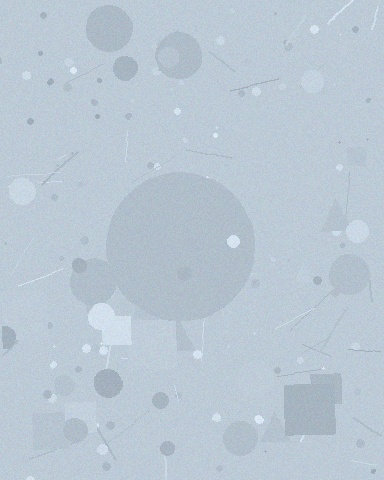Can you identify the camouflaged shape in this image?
The camouflaged shape is a circle.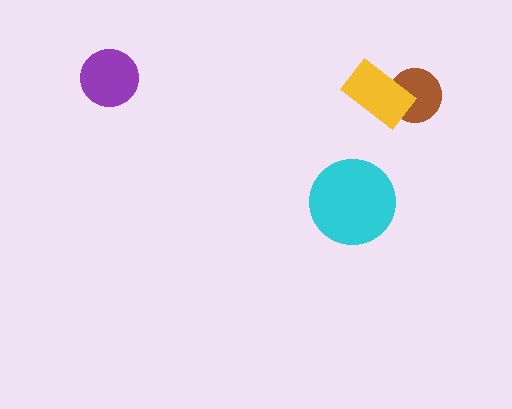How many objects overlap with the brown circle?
1 object overlaps with the brown circle.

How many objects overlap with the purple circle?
0 objects overlap with the purple circle.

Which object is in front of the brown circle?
The yellow rectangle is in front of the brown circle.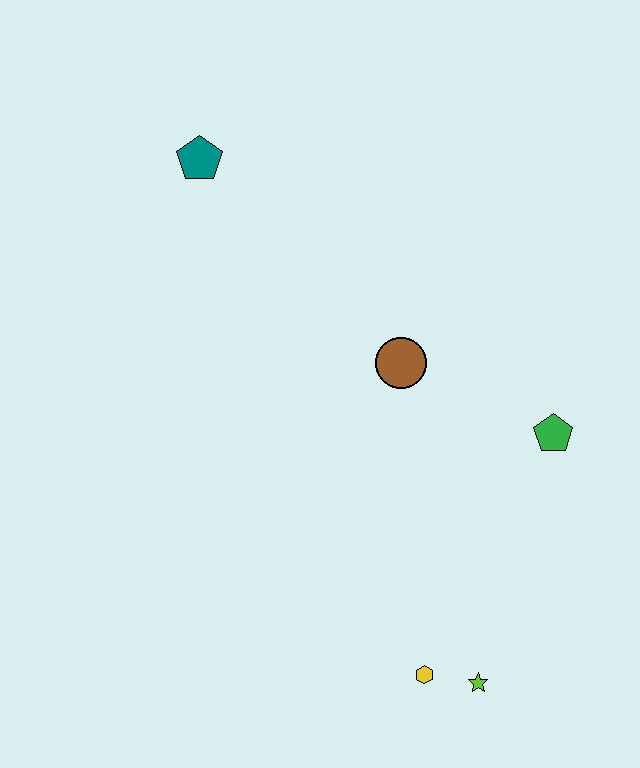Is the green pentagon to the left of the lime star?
No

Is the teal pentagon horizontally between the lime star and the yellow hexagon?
No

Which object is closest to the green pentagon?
The brown circle is closest to the green pentagon.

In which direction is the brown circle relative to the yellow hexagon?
The brown circle is above the yellow hexagon.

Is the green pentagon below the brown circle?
Yes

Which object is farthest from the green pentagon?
The teal pentagon is farthest from the green pentagon.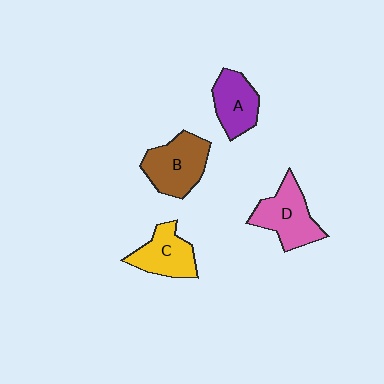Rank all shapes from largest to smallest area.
From largest to smallest: B (brown), D (pink), C (yellow), A (purple).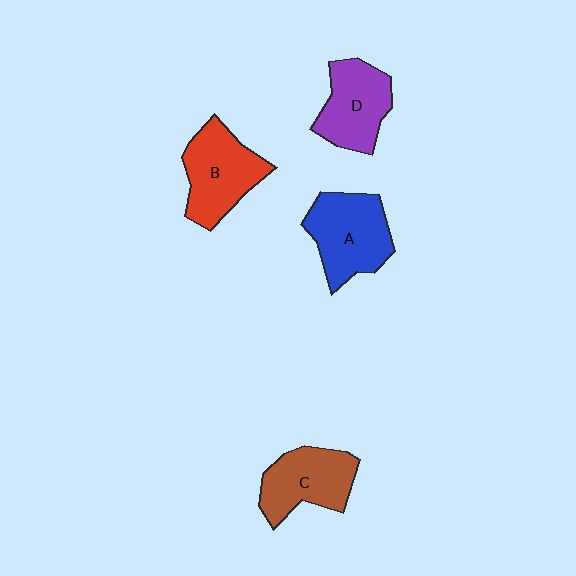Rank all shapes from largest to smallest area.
From largest to smallest: A (blue), B (red), C (brown), D (purple).